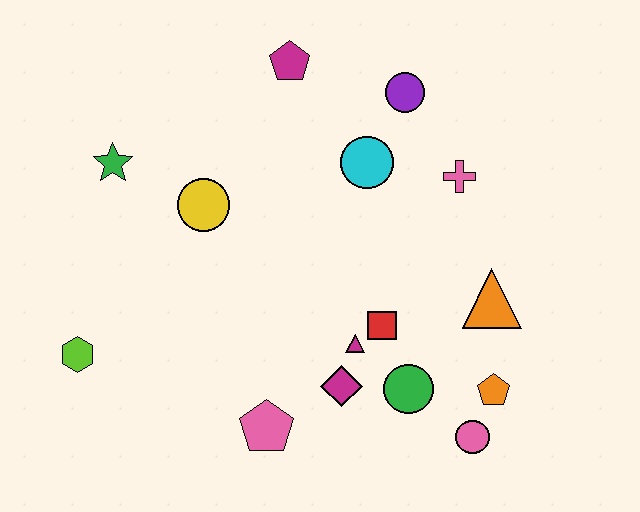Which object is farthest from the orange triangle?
The lime hexagon is farthest from the orange triangle.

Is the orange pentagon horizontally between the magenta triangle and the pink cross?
No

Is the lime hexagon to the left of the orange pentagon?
Yes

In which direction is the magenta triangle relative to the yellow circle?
The magenta triangle is to the right of the yellow circle.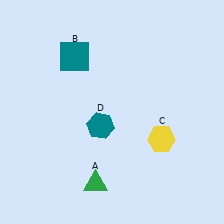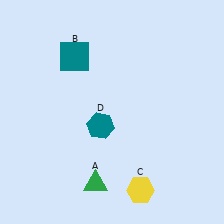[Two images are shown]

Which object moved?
The yellow hexagon (C) moved down.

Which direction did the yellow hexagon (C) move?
The yellow hexagon (C) moved down.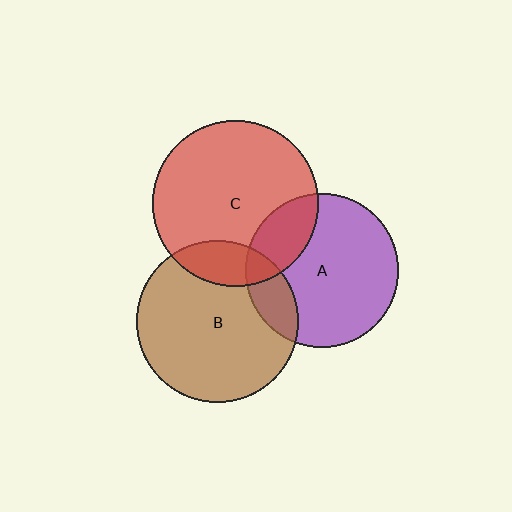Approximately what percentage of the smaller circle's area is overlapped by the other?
Approximately 15%.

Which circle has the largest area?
Circle C (red).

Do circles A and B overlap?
Yes.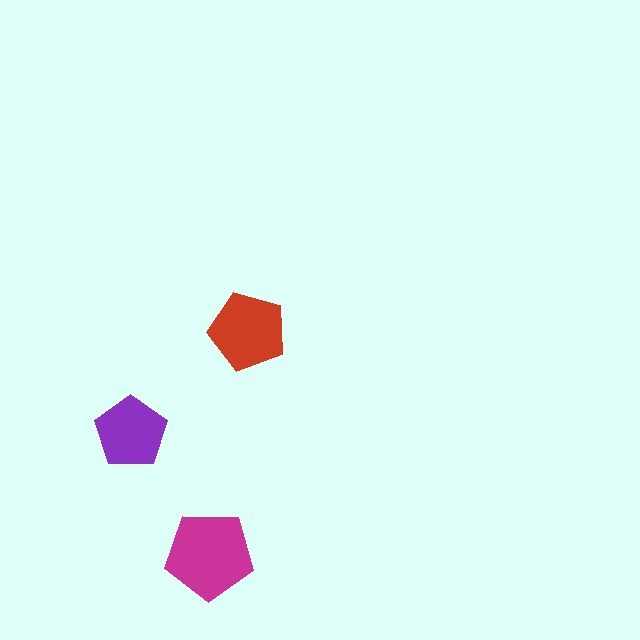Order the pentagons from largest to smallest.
the magenta one, the red one, the purple one.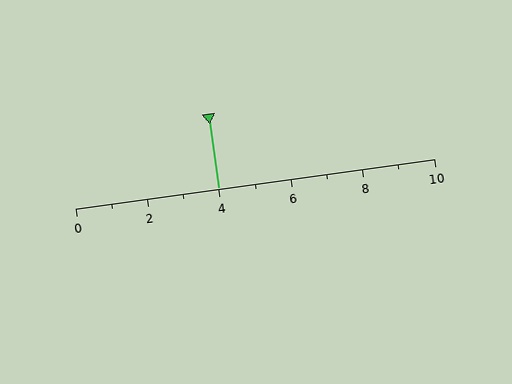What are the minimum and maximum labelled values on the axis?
The axis runs from 0 to 10.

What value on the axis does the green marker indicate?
The marker indicates approximately 4.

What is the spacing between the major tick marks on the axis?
The major ticks are spaced 2 apart.